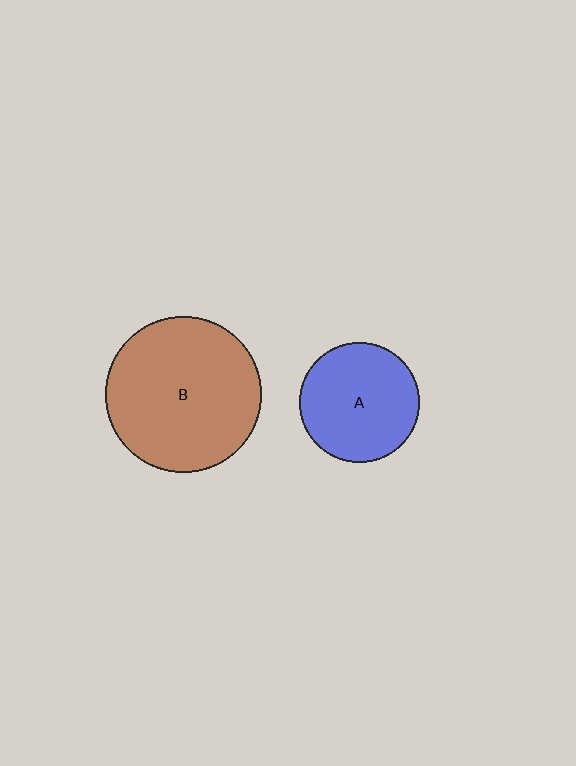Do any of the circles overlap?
No, none of the circles overlap.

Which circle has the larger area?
Circle B (brown).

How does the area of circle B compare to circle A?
Approximately 1.7 times.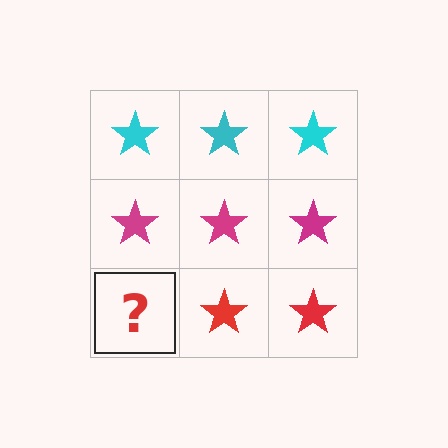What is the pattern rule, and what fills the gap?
The rule is that each row has a consistent color. The gap should be filled with a red star.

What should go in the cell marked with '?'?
The missing cell should contain a red star.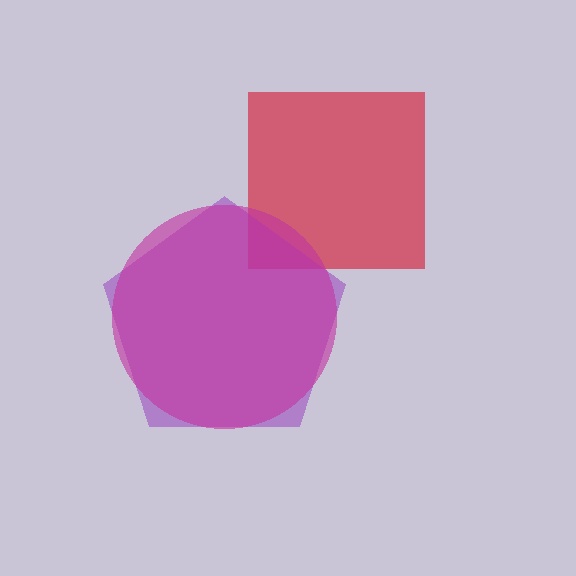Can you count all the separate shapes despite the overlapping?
Yes, there are 3 separate shapes.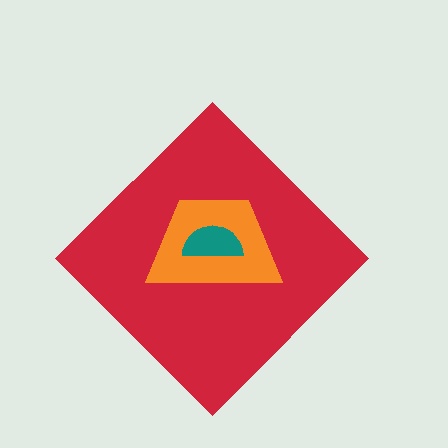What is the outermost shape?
The red diamond.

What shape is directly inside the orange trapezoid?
The teal semicircle.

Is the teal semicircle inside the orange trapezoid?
Yes.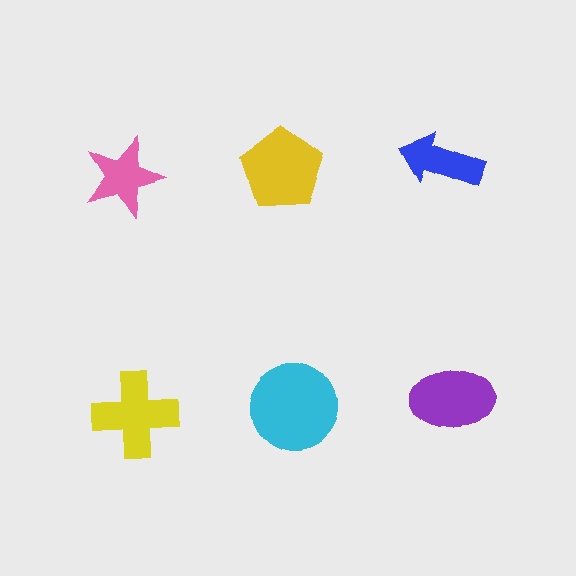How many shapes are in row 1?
3 shapes.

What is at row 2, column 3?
A purple ellipse.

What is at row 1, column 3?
A blue arrow.